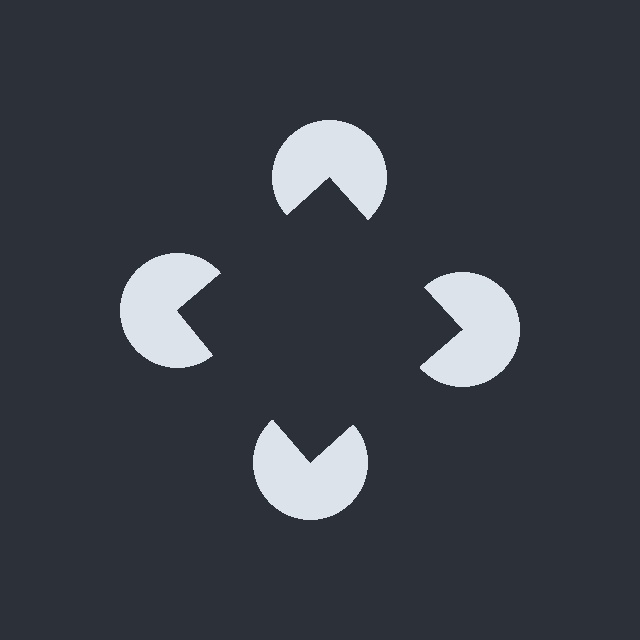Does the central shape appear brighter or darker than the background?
It typically appears slightly darker than the background, even though no actual brightness change is drawn.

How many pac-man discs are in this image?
There are 4 — one at each vertex of the illusory square.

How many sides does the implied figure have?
4 sides.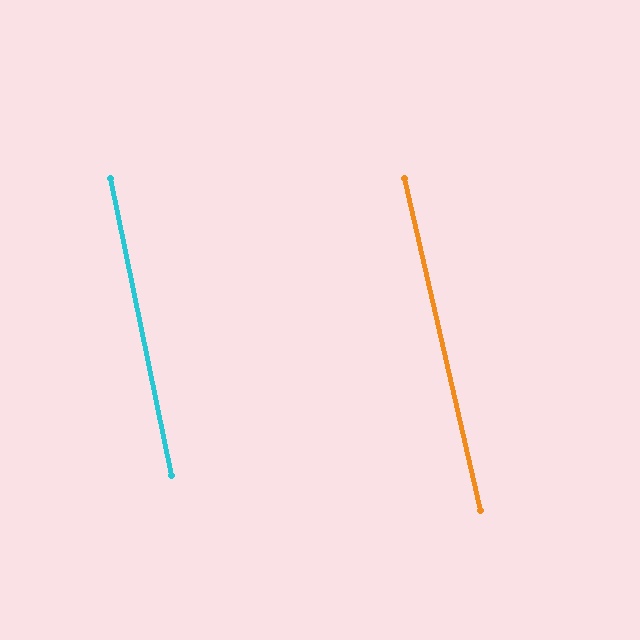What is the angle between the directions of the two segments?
Approximately 1 degree.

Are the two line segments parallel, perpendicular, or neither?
Parallel — their directions differ by only 1.3°.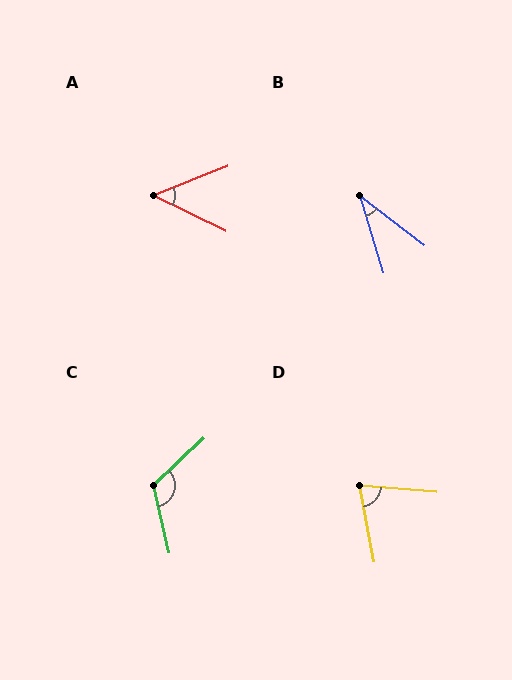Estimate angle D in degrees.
Approximately 74 degrees.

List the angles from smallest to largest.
B (36°), A (48°), D (74°), C (121°).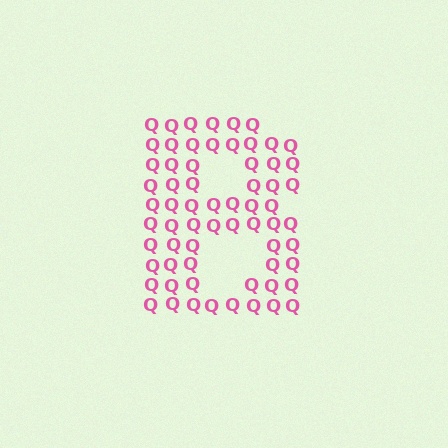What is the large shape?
The large shape is the letter B.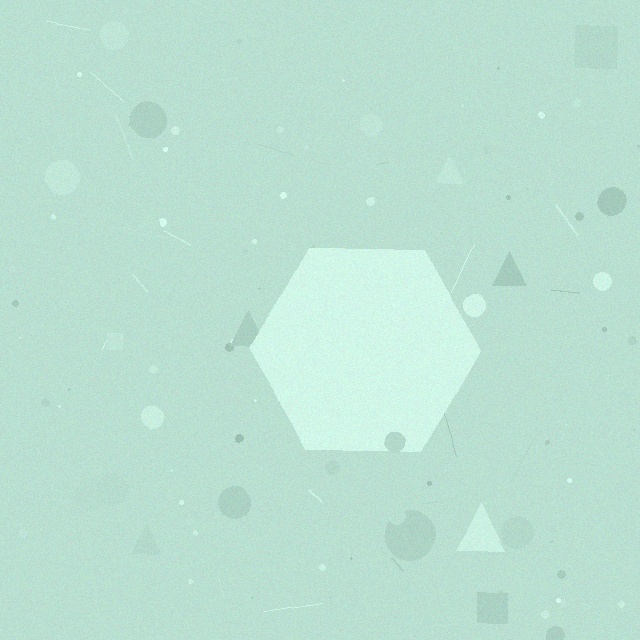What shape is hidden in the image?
A hexagon is hidden in the image.